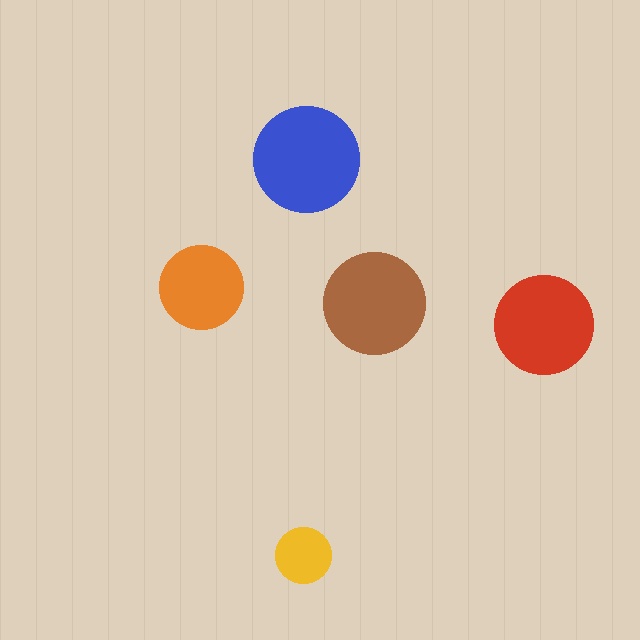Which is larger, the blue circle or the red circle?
The blue one.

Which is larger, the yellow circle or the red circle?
The red one.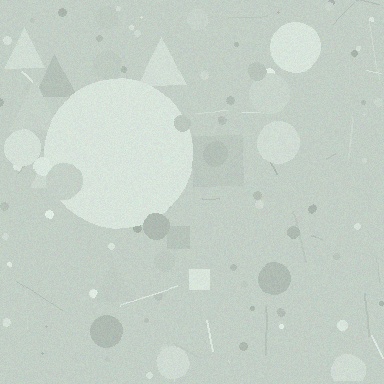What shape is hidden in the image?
A circle is hidden in the image.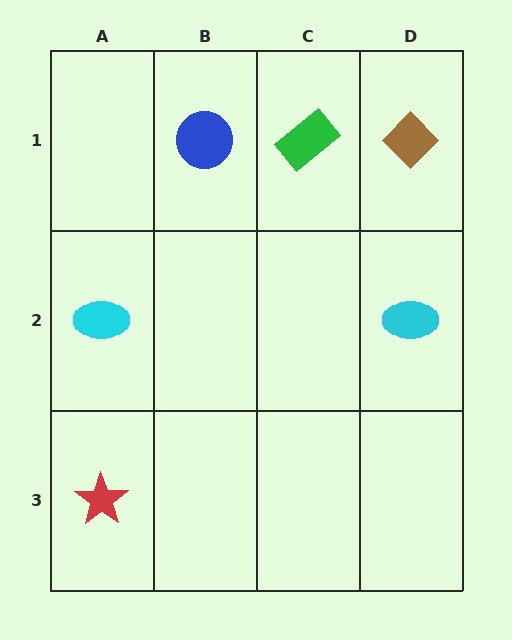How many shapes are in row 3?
1 shape.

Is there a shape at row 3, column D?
No, that cell is empty.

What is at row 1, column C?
A green rectangle.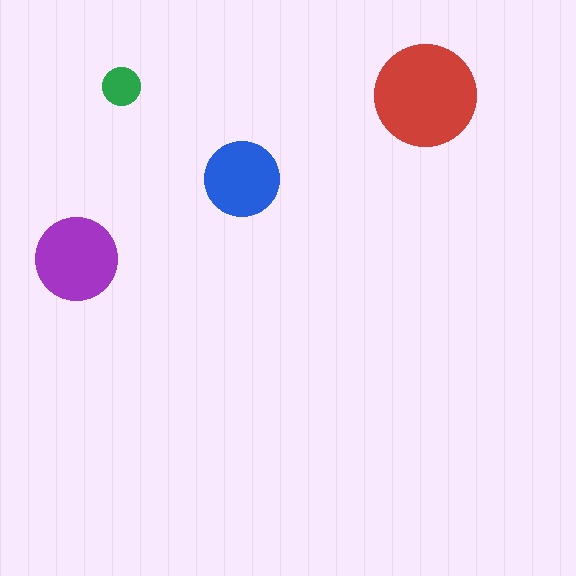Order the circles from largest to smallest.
the red one, the purple one, the blue one, the green one.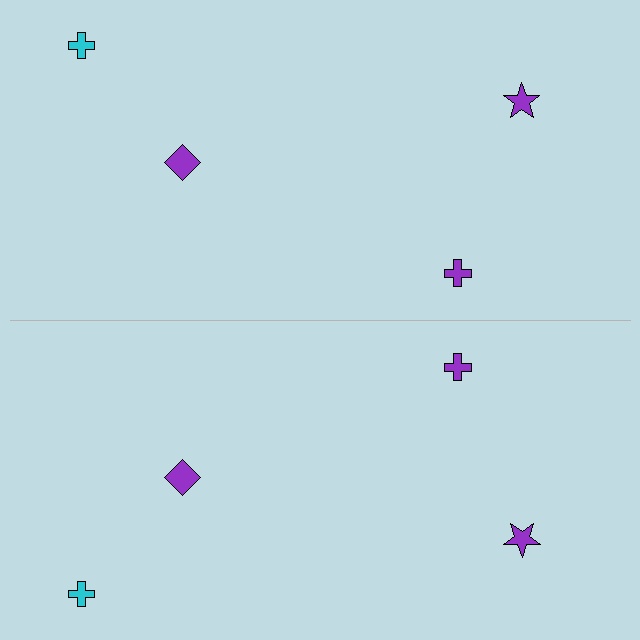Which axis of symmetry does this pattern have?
The pattern has a horizontal axis of symmetry running through the center of the image.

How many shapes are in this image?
There are 8 shapes in this image.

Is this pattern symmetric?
Yes, this pattern has bilateral (reflection) symmetry.